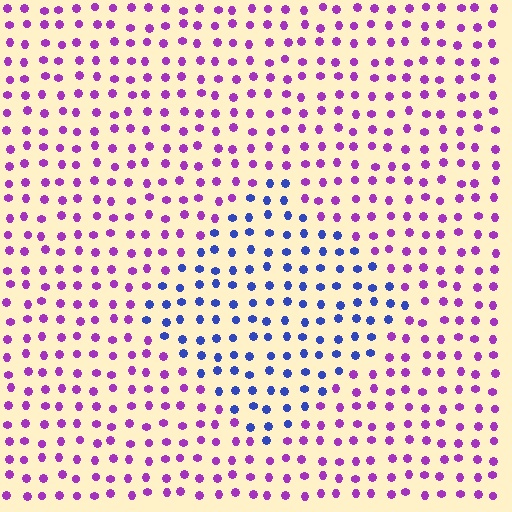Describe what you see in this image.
The image is filled with small purple elements in a uniform arrangement. A diamond-shaped region is visible where the elements are tinted to a slightly different hue, forming a subtle color boundary.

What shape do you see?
I see a diamond.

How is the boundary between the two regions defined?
The boundary is defined purely by a slight shift in hue (about 58 degrees). Spacing, size, and orientation are identical on both sides.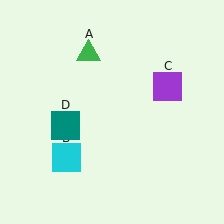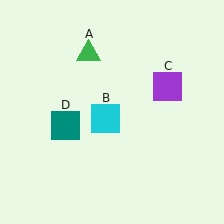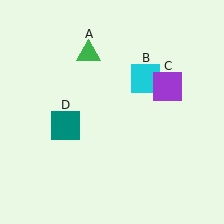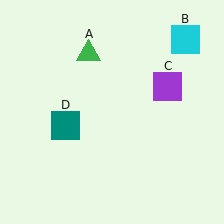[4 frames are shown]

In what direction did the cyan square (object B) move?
The cyan square (object B) moved up and to the right.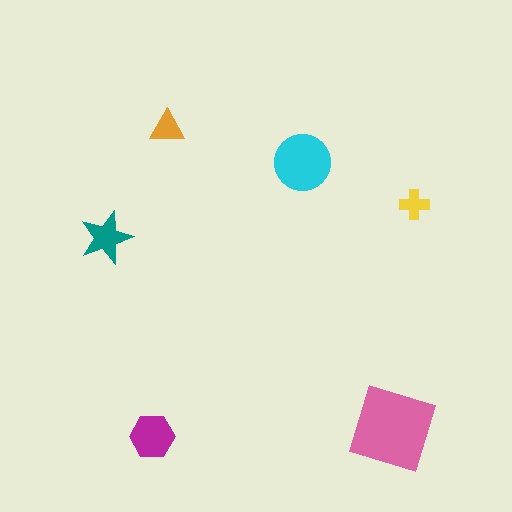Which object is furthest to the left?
The teal star is leftmost.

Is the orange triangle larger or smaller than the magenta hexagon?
Smaller.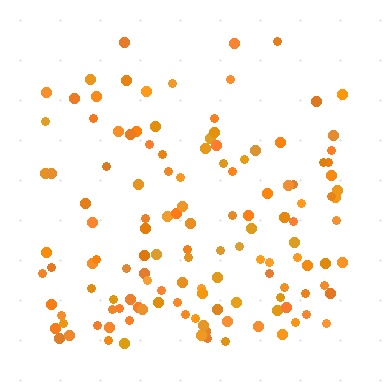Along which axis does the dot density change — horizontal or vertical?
Vertical.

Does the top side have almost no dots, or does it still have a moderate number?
Still a moderate number, just noticeably fewer than the bottom.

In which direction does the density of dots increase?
From top to bottom, with the bottom side densest.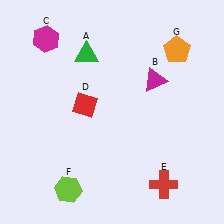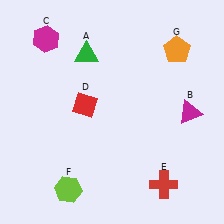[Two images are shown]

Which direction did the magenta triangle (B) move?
The magenta triangle (B) moved right.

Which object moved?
The magenta triangle (B) moved right.